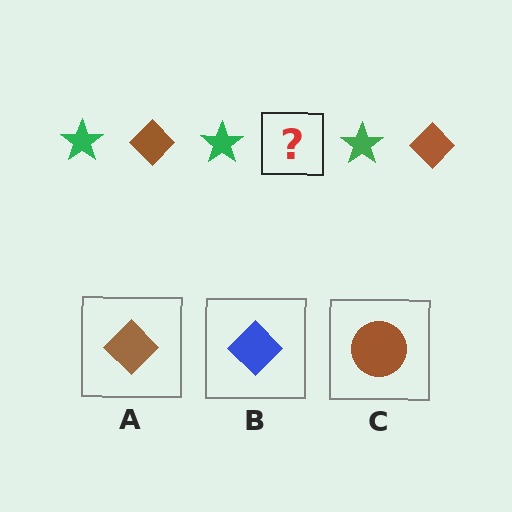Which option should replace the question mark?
Option A.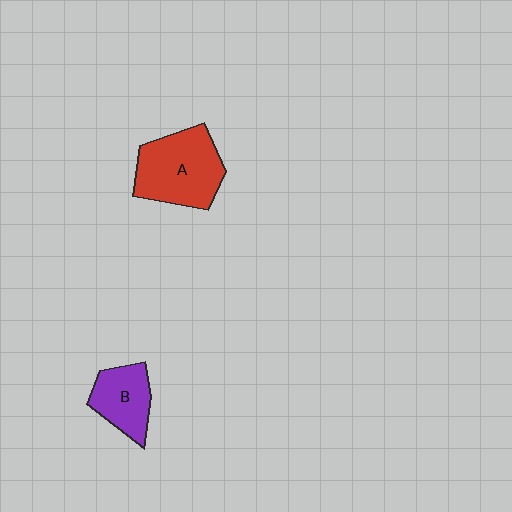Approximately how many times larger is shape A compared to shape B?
Approximately 1.6 times.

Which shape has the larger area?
Shape A (red).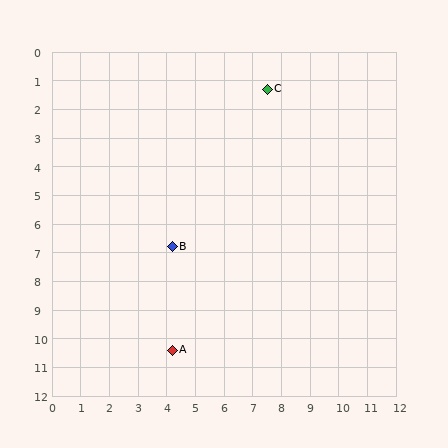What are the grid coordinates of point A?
Point A is at approximately (4.2, 10.4).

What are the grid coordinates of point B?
Point B is at approximately (4.2, 6.8).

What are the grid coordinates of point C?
Point C is at approximately (7.5, 1.3).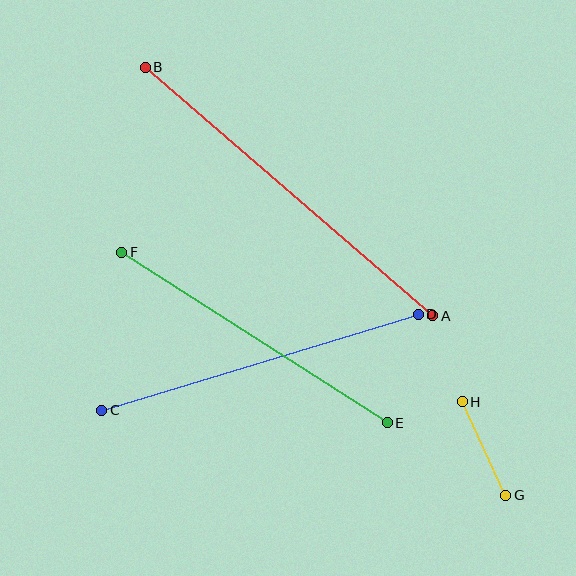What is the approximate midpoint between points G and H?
The midpoint is at approximately (484, 448) pixels.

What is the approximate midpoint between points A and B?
The midpoint is at approximately (289, 192) pixels.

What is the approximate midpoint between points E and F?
The midpoint is at approximately (255, 338) pixels.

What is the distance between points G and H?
The distance is approximately 104 pixels.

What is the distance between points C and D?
The distance is approximately 331 pixels.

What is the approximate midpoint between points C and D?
The midpoint is at approximately (260, 362) pixels.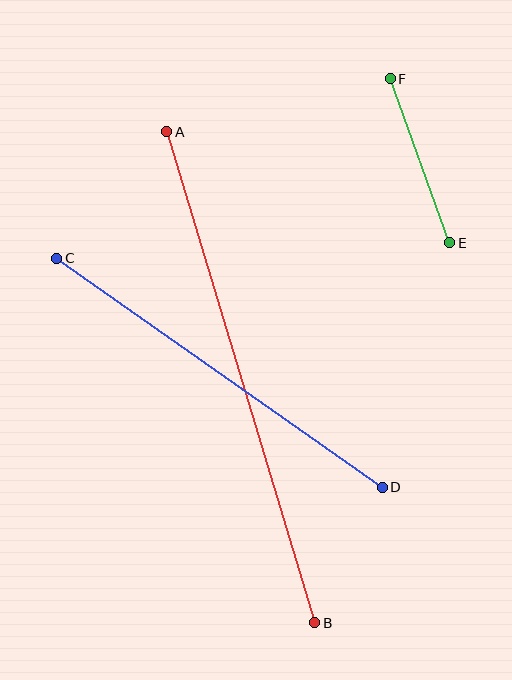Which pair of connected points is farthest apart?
Points A and B are farthest apart.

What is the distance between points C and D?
The distance is approximately 398 pixels.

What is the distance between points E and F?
The distance is approximately 175 pixels.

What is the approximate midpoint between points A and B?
The midpoint is at approximately (241, 377) pixels.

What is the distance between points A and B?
The distance is approximately 513 pixels.